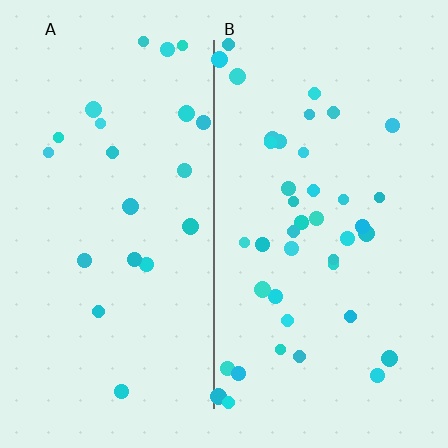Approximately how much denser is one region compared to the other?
Approximately 1.9× — region B over region A.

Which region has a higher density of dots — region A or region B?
B (the right).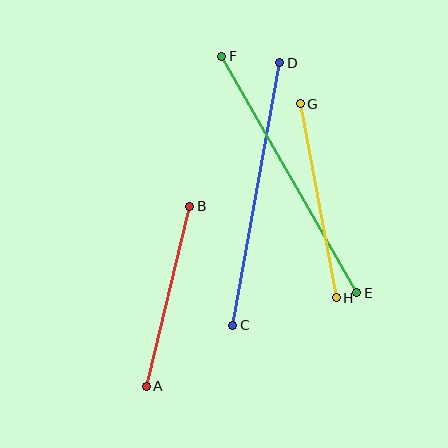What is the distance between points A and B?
The distance is approximately 185 pixels.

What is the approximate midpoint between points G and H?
The midpoint is at approximately (318, 201) pixels.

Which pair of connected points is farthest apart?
Points E and F are farthest apart.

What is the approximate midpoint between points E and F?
The midpoint is at approximately (289, 174) pixels.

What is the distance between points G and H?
The distance is approximately 197 pixels.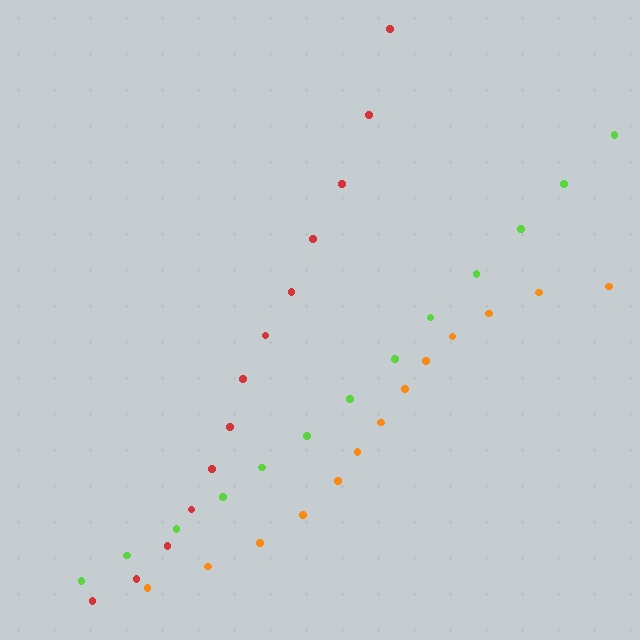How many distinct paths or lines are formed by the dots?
There are 3 distinct paths.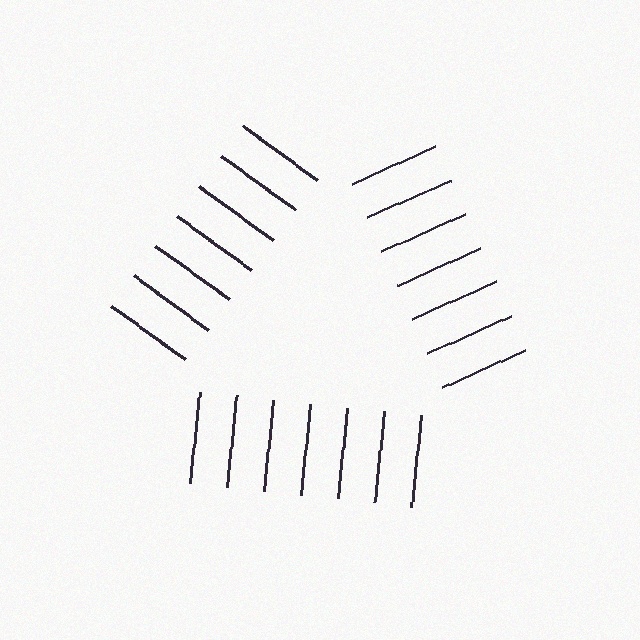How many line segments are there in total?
21 — 7 along each of the 3 edges.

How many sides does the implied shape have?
3 sides — the line-ends trace a triangle.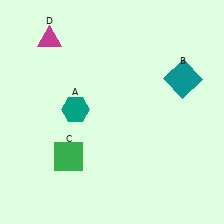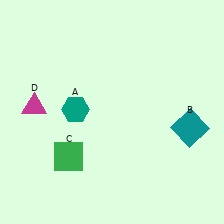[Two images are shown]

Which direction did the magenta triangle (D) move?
The magenta triangle (D) moved down.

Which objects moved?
The objects that moved are: the teal square (B), the magenta triangle (D).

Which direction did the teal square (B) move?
The teal square (B) moved down.